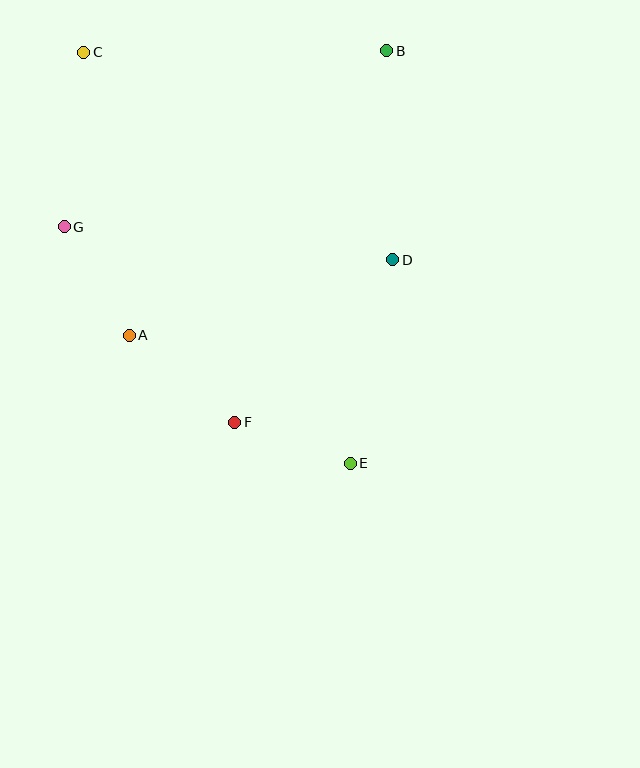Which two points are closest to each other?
Points E and F are closest to each other.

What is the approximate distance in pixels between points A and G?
The distance between A and G is approximately 126 pixels.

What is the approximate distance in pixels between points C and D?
The distance between C and D is approximately 372 pixels.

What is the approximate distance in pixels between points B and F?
The distance between B and F is approximately 402 pixels.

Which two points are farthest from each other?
Points C and E are farthest from each other.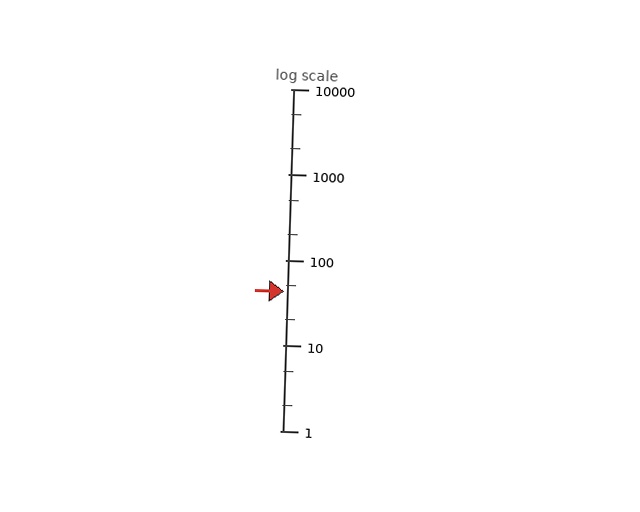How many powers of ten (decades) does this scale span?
The scale spans 4 decades, from 1 to 10000.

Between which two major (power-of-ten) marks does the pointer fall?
The pointer is between 10 and 100.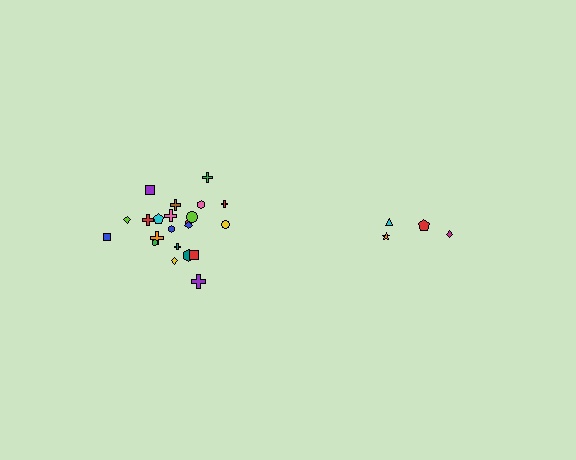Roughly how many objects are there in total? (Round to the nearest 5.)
Roughly 25 objects in total.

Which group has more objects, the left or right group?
The left group.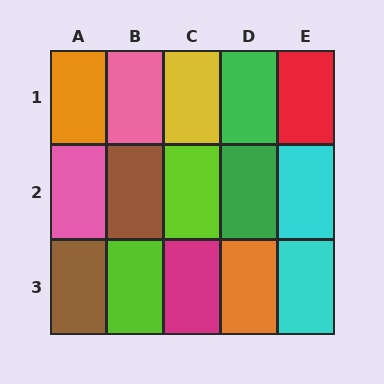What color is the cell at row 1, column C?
Yellow.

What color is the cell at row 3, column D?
Orange.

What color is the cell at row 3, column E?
Cyan.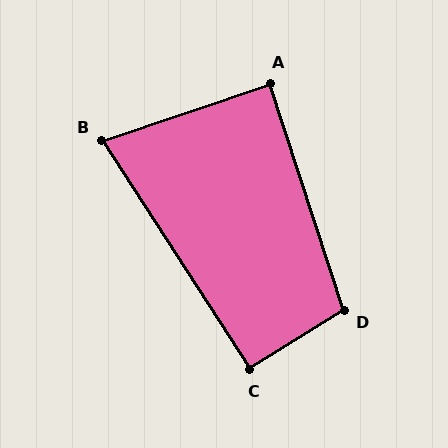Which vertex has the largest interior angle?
D, at approximately 104 degrees.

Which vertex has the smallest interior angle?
B, at approximately 76 degrees.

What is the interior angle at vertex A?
Approximately 89 degrees (approximately right).